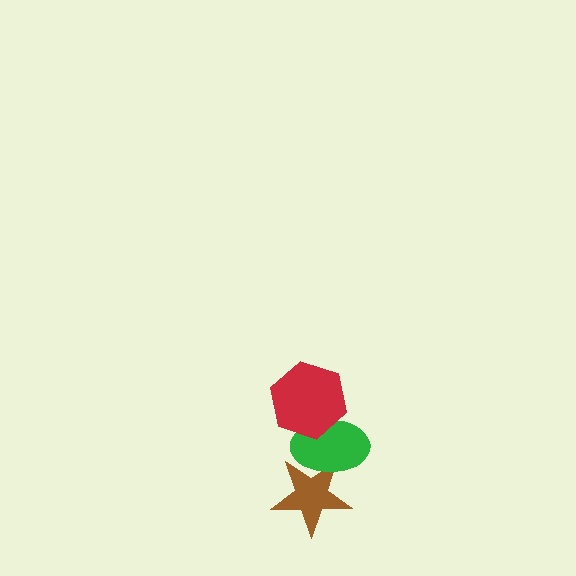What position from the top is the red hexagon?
The red hexagon is 1st from the top.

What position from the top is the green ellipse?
The green ellipse is 2nd from the top.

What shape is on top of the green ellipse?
The red hexagon is on top of the green ellipse.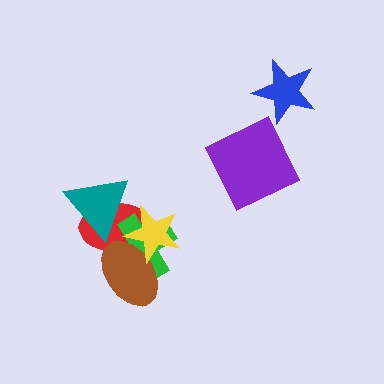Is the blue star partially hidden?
No, no other shape covers it.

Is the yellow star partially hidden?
Yes, it is partially covered by another shape.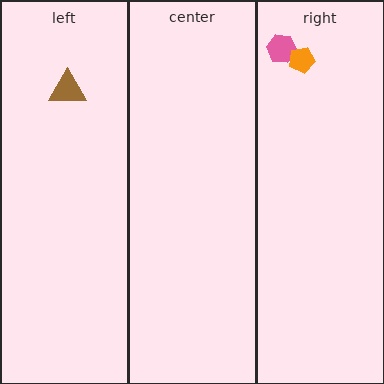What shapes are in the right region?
The pink hexagon, the orange pentagon.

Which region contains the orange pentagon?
The right region.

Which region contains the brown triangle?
The left region.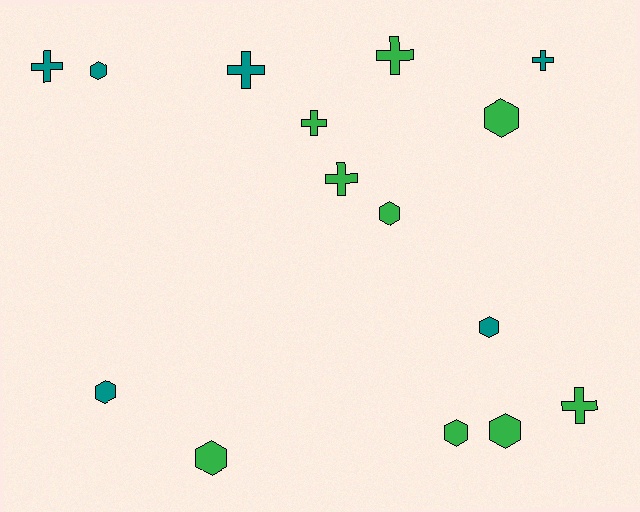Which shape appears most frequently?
Hexagon, with 8 objects.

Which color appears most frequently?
Green, with 9 objects.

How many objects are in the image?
There are 15 objects.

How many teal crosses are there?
There are 3 teal crosses.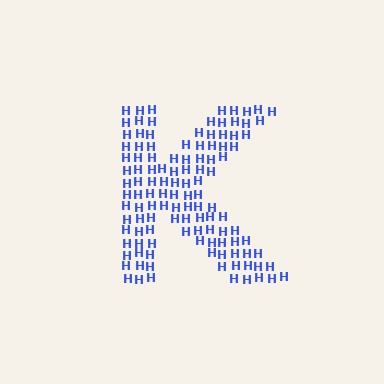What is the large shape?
The large shape is the letter K.